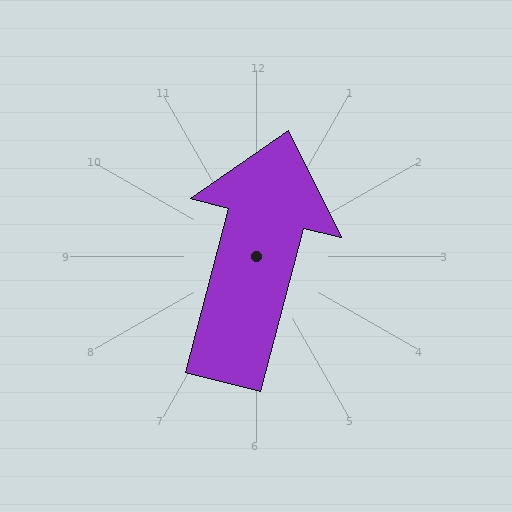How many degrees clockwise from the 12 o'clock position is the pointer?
Approximately 15 degrees.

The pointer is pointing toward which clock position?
Roughly 12 o'clock.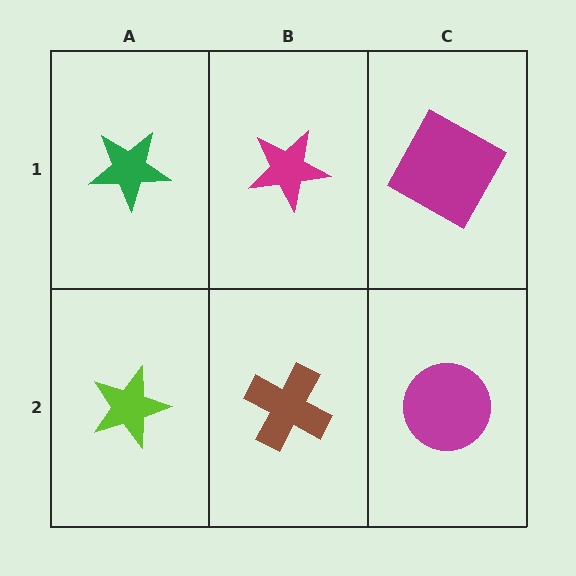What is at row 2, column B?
A brown cross.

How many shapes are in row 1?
3 shapes.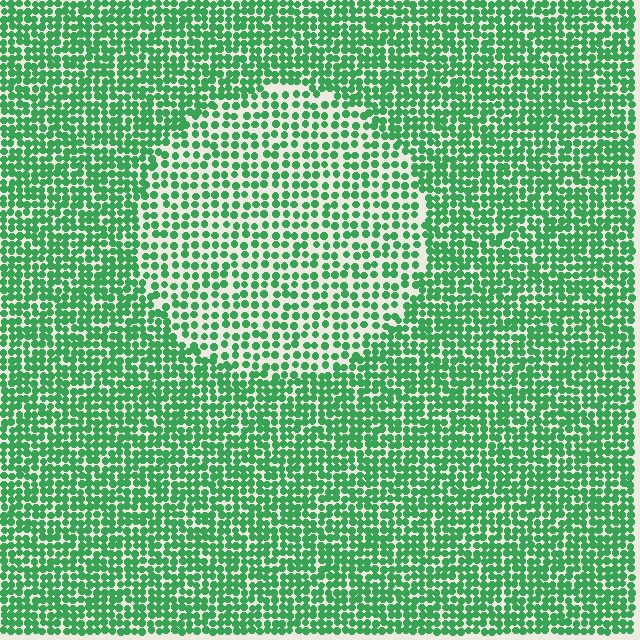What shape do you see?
I see a circle.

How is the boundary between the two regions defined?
The boundary is defined by a change in element density (approximately 1.7x ratio). All elements are the same color, size, and shape.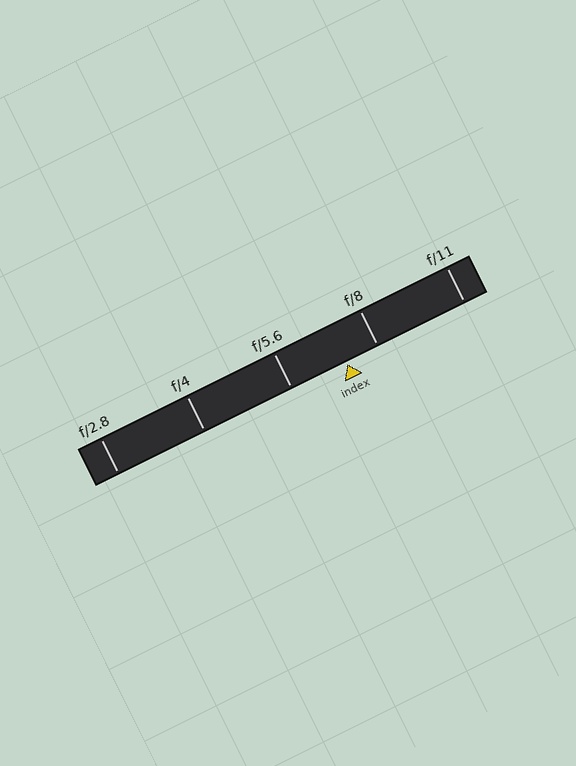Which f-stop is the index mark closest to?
The index mark is closest to f/8.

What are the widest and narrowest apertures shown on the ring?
The widest aperture shown is f/2.8 and the narrowest is f/11.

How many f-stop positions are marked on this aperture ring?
There are 5 f-stop positions marked.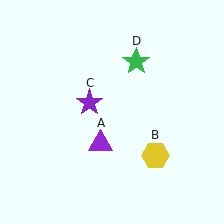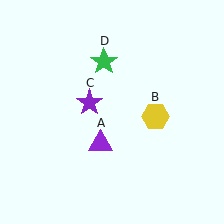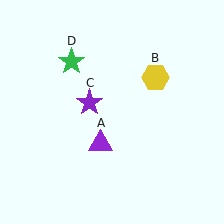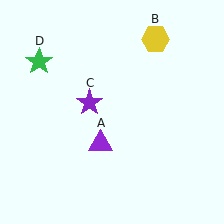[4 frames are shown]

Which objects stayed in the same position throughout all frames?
Purple triangle (object A) and purple star (object C) remained stationary.